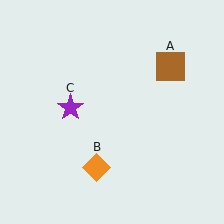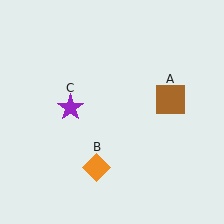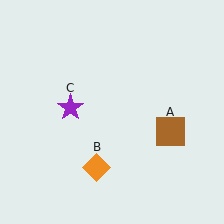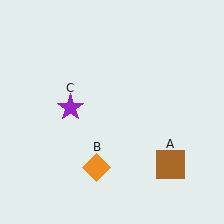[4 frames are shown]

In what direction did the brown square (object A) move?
The brown square (object A) moved down.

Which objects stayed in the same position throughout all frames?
Orange diamond (object B) and purple star (object C) remained stationary.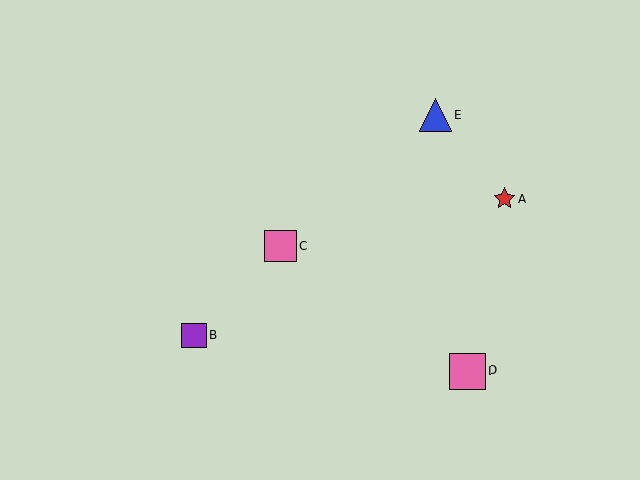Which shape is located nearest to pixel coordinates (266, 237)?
The pink square (labeled C) at (281, 246) is nearest to that location.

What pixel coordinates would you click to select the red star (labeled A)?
Click at (504, 199) to select the red star A.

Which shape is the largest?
The pink square (labeled D) is the largest.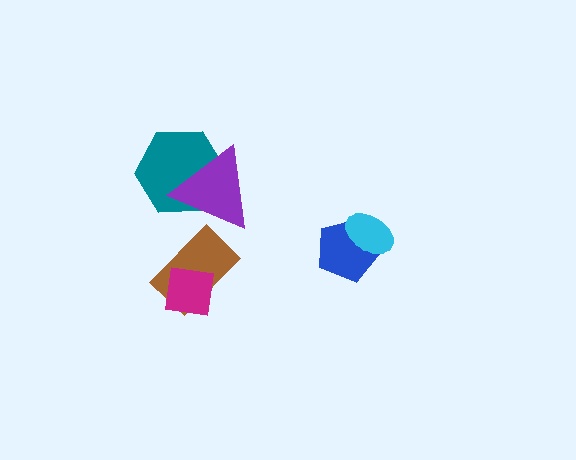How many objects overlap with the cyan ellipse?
1 object overlaps with the cyan ellipse.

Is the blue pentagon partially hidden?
Yes, it is partially covered by another shape.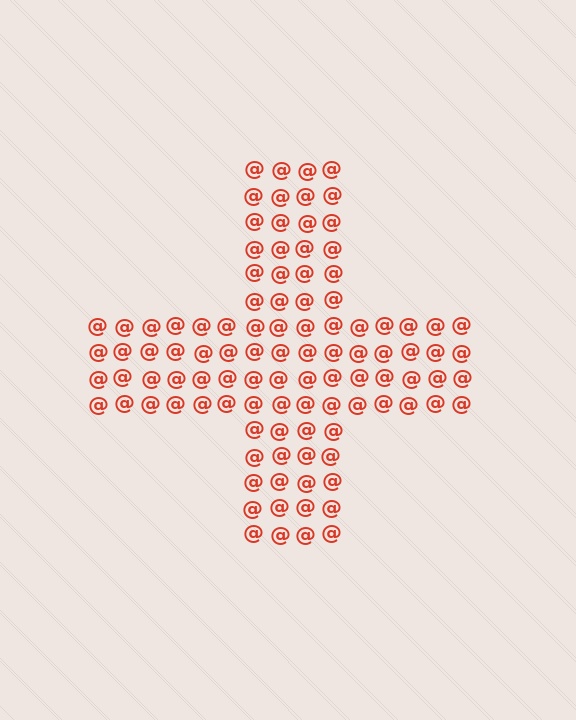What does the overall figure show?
The overall figure shows a cross.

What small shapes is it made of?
It is made of small at signs.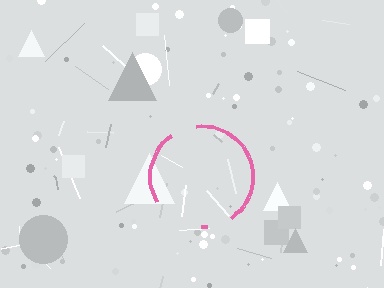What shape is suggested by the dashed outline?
The dashed outline suggests a circle.